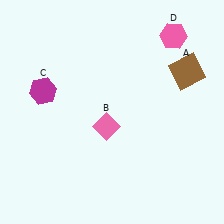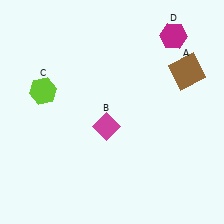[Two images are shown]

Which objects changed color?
B changed from pink to magenta. C changed from magenta to lime. D changed from pink to magenta.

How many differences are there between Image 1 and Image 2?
There are 3 differences between the two images.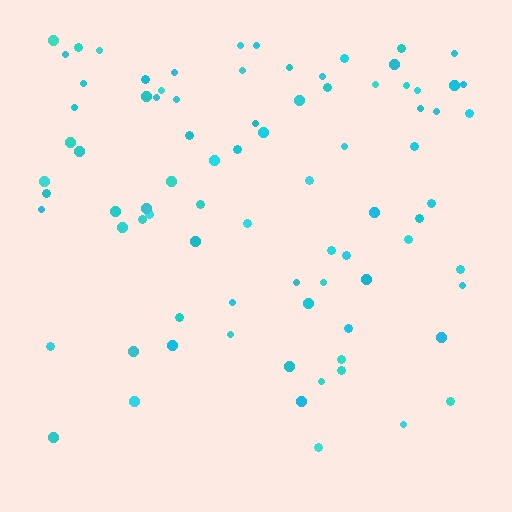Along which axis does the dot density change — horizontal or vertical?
Vertical.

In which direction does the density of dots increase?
From bottom to top, with the top side densest.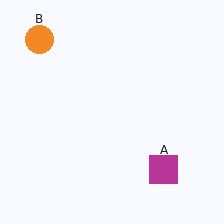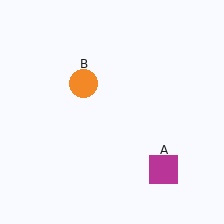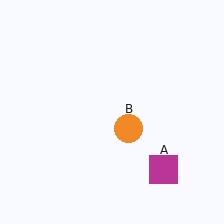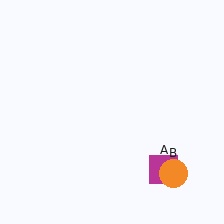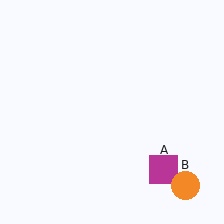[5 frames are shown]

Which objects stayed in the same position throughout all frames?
Magenta square (object A) remained stationary.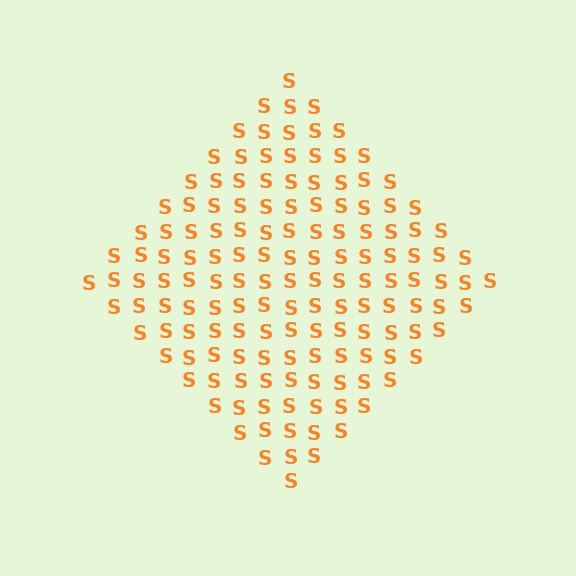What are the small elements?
The small elements are letter S's.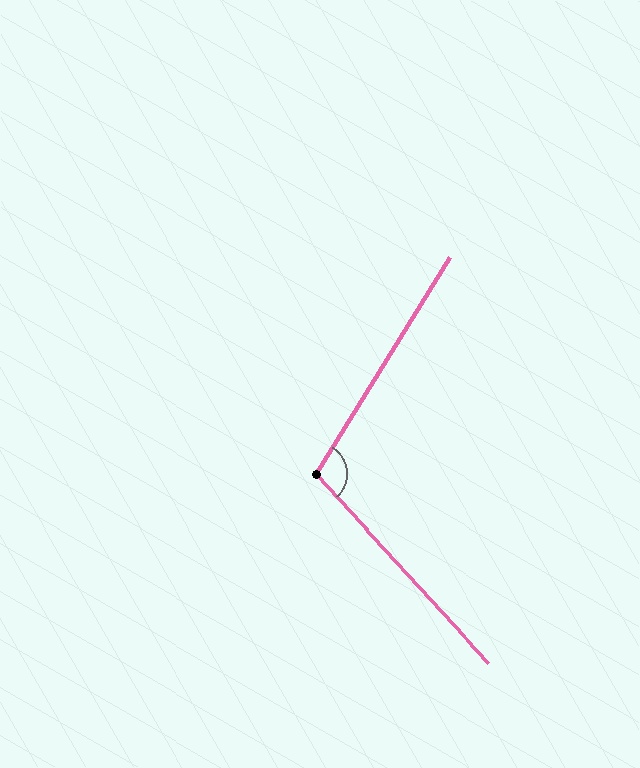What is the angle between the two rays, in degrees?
Approximately 106 degrees.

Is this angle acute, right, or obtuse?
It is obtuse.